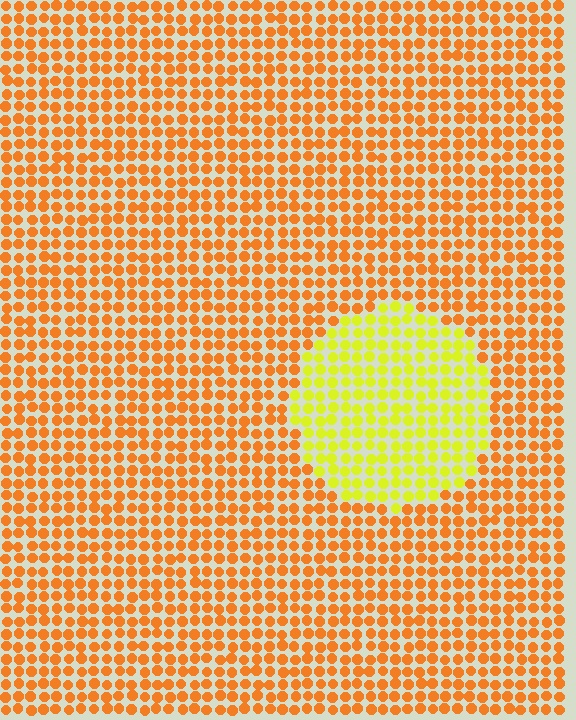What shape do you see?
I see a circle.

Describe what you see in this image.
The image is filled with small orange elements in a uniform arrangement. A circle-shaped region is visible where the elements are tinted to a slightly different hue, forming a subtle color boundary.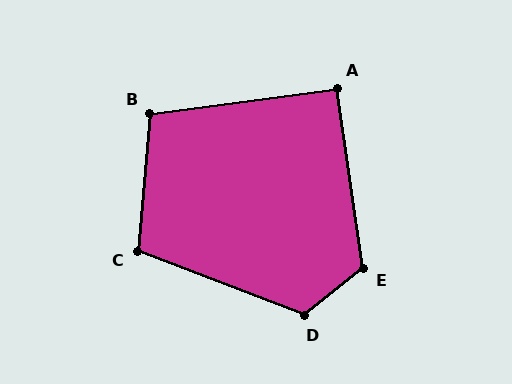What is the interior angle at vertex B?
Approximately 102 degrees (obtuse).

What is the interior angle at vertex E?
Approximately 120 degrees (obtuse).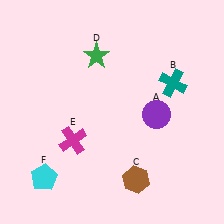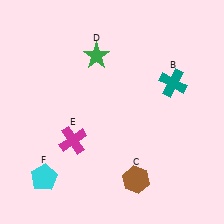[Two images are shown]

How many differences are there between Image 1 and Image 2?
There is 1 difference between the two images.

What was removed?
The purple circle (A) was removed in Image 2.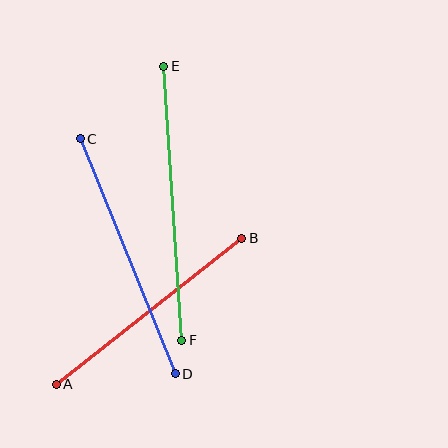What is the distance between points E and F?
The distance is approximately 275 pixels.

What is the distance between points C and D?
The distance is approximately 253 pixels.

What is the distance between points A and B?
The distance is approximately 236 pixels.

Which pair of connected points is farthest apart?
Points E and F are farthest apart.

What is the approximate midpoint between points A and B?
The midpoint is at approximately (149, 311) pixels.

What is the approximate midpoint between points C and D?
The midpoint is at approximately (128, 256) pixels.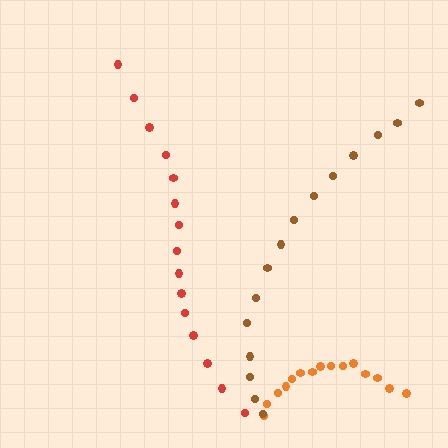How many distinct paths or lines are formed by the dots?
There are 3 distinct paths.